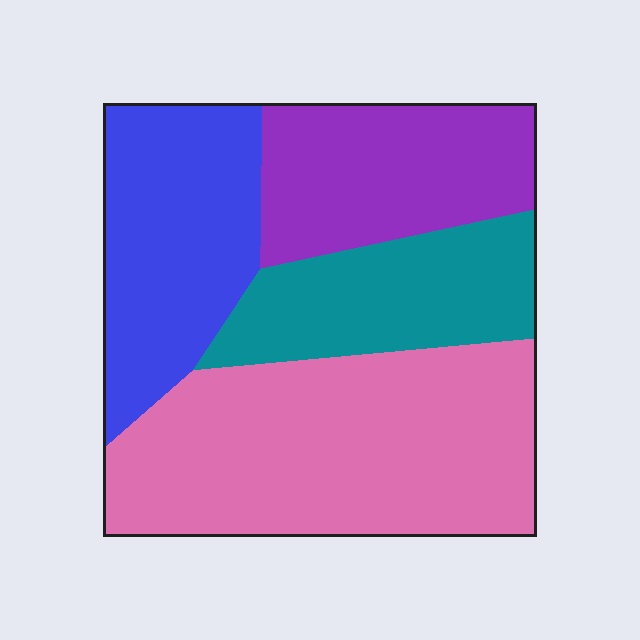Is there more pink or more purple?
Pink.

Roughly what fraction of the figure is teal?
Teal takes up between a sixth and a third of the figure.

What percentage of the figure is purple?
Purple takes up about one fifth (1/5) of the figure.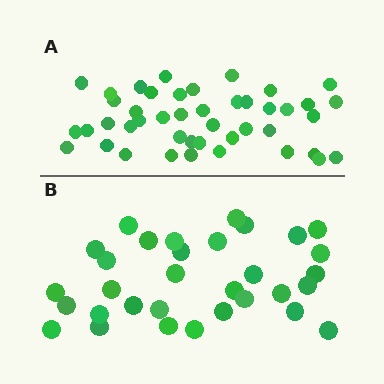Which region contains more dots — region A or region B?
Region A (the top region) has more dots.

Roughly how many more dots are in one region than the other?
Region A has roughly 12 or so more dots than region B.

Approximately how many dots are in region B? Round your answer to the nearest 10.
About 30 dots. (The exact count is 32, which rounds to 30.)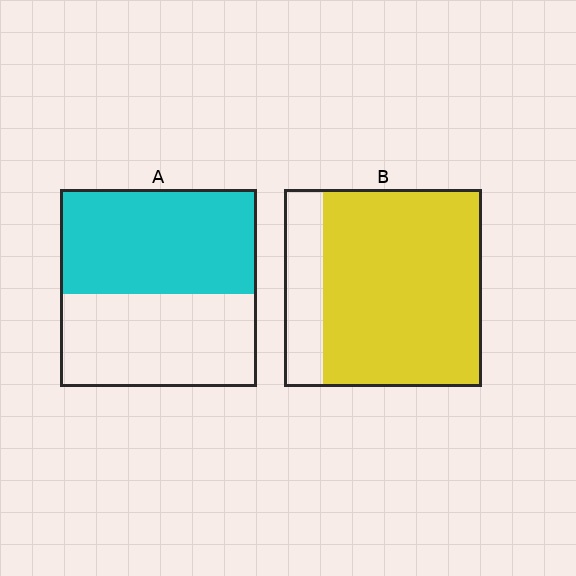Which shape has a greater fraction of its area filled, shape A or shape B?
Shape B.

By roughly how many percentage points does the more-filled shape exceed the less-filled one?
By roughly 25 percentage points (B over A).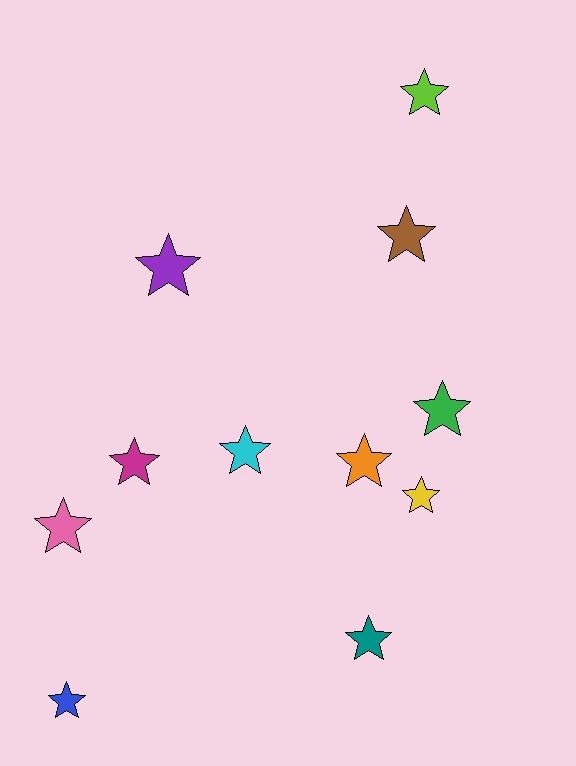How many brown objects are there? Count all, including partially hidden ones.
There is 1 brown object.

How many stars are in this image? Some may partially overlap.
There are 11 stars.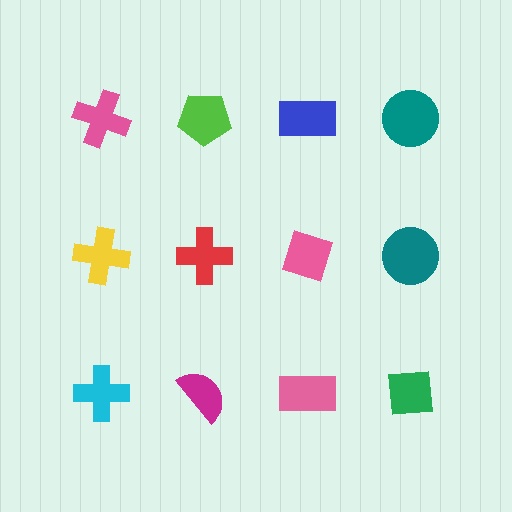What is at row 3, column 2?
A magenta semicircle.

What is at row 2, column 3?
A pink diamond.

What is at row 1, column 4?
A teal circle.